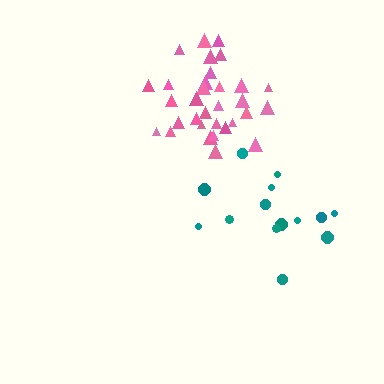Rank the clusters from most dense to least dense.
pink, teal.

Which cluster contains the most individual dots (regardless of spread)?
Pink (32).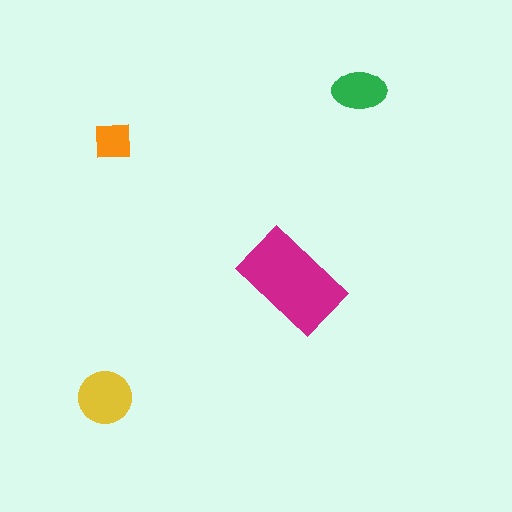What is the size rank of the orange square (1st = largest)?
4th.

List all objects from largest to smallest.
The magenta rectangle, the yellow circle, the green ellipse, the orange square.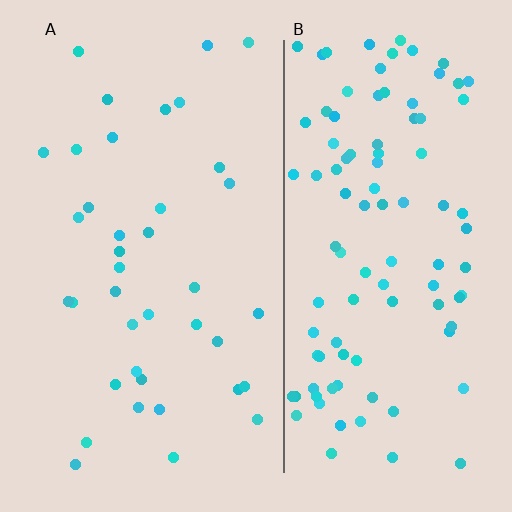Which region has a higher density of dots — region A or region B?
B (the right).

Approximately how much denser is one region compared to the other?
Approximately 2.7× — region B over region A.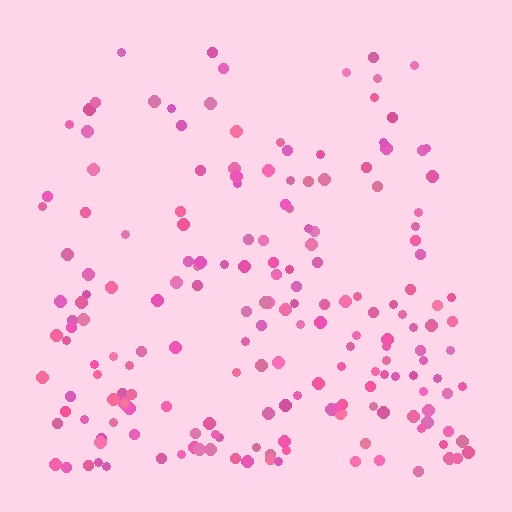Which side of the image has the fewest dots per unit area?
The top.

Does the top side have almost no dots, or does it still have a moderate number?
Still a moderate number, just noticeably fewer than the bottom.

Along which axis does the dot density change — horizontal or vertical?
Vertical.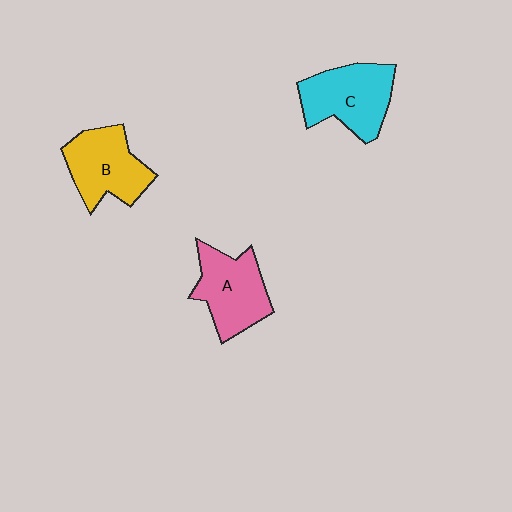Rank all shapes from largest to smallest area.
From largest to smallest: C (cyan), A (pink), B (yellow).